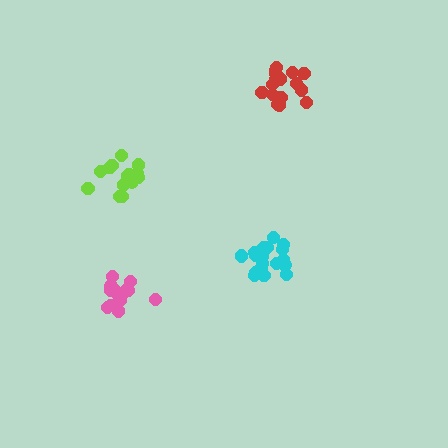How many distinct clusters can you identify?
There are 4 distinct clusters.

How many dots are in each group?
Group 1: 16 dots, Group 2: 19 dots, Group 3: 15 dots, Group 4: 15 dots (65 total).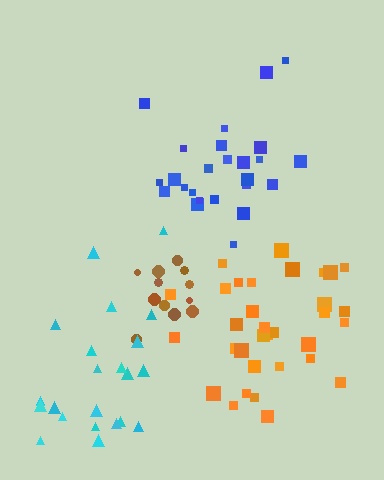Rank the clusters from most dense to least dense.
brown, blue, orange, cyan.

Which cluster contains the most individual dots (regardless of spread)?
Orange (33).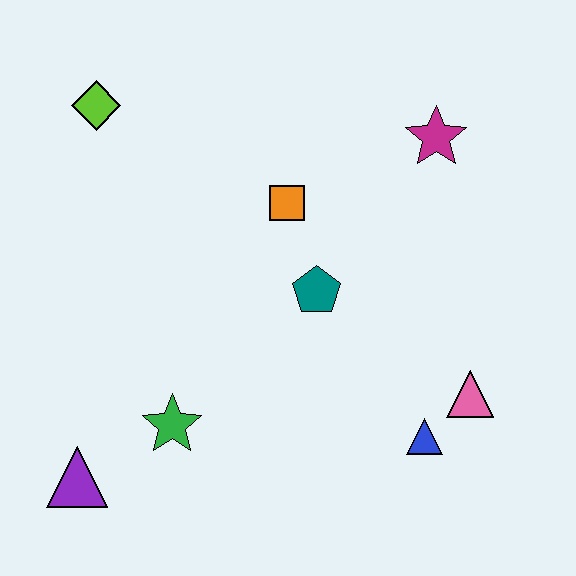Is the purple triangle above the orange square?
No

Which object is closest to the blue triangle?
The pink triangle is closest to the blue triangle.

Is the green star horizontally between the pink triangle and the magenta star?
No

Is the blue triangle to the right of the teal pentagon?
Yes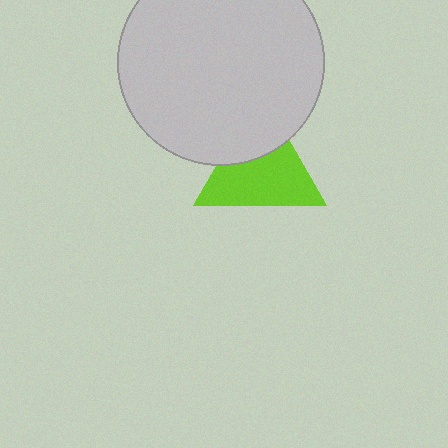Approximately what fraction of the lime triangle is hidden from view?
Roughly 34% of the lime triangle is hidden behind the light gray circle.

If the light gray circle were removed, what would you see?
You would see the complete lime triangle.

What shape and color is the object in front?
The object in front is a light gray circle.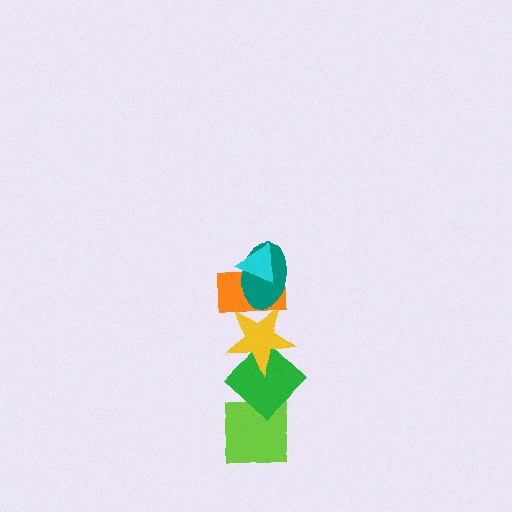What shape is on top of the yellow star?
The orange rectangle is on top of the yellow star.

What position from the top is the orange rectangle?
The orange rectangle is 3rd from the top.